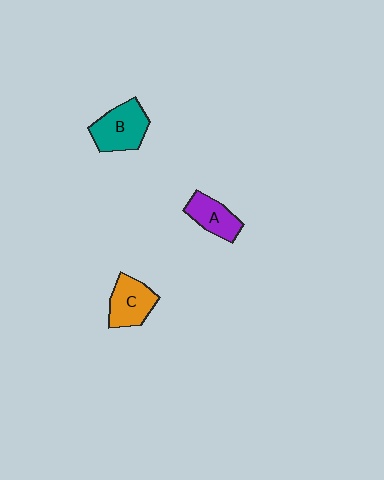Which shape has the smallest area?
Shape A (purple).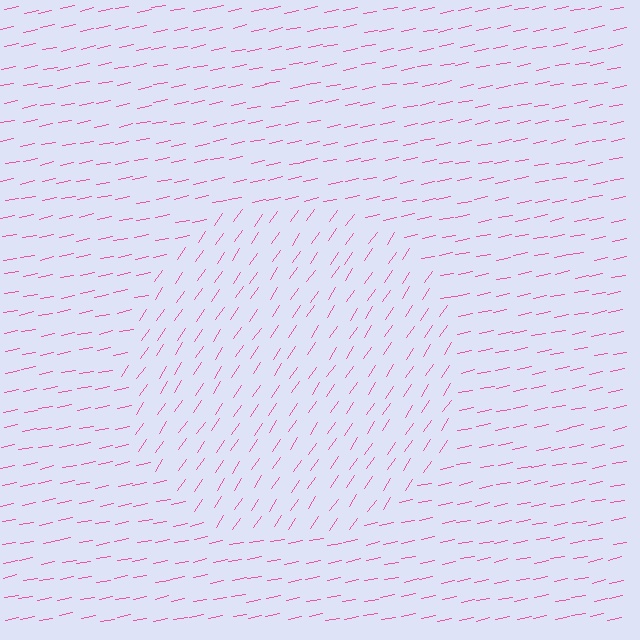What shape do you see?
I see a circle.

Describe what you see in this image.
The image is filled with small pink line segments. A circle region in the image has lines oriented differently from the surrounding lines, creating a visible texture boundary.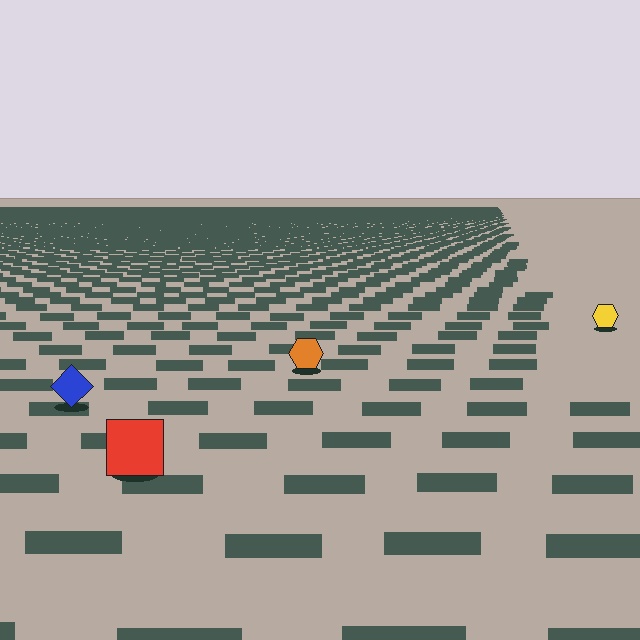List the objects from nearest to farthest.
From nearest to farthest: the red square, the blue diamond, the orange hexagon, the yellow hexagon.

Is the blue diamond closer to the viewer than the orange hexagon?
Yes. The blue diamond is closer — you can tell from the texture gradient: the ground texture is coarser near it.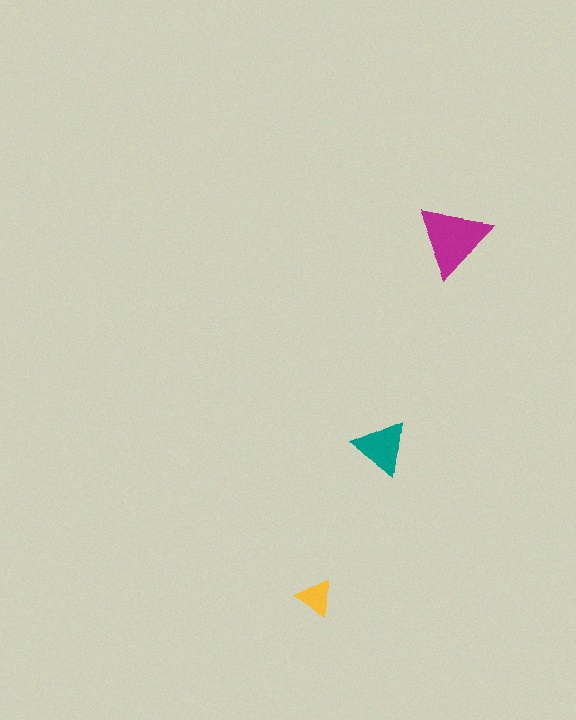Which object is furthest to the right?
The magenta triangle is rightmost.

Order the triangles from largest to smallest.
the magenta one, the teal one, the yellow one.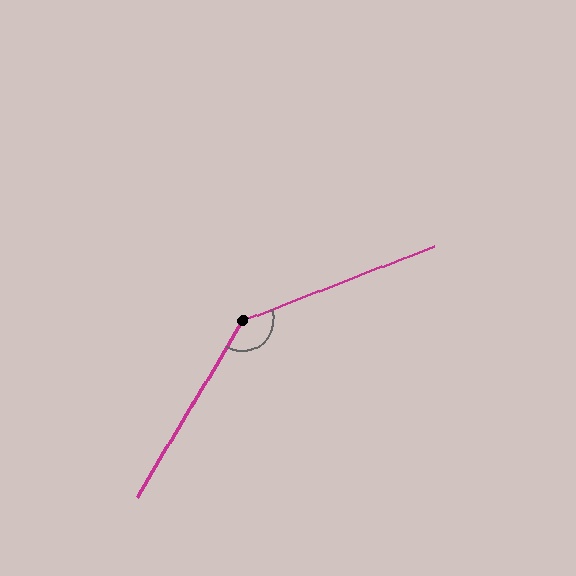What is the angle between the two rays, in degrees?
Approximately 142 degrees.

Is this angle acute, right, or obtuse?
It is obtuse.